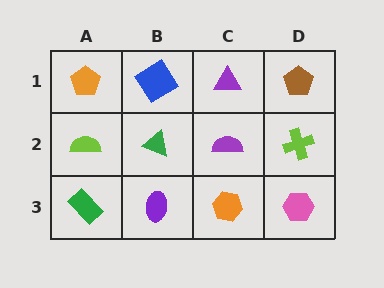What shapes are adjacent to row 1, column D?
A lime cross (row 2, column D), a purple triangle (row 1, column C).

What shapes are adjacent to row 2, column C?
A purple triangle (row 1, column C), an orange hexagon (row 3, column C), a green triangle (row 2, column B), a lime cross (row 2, column D).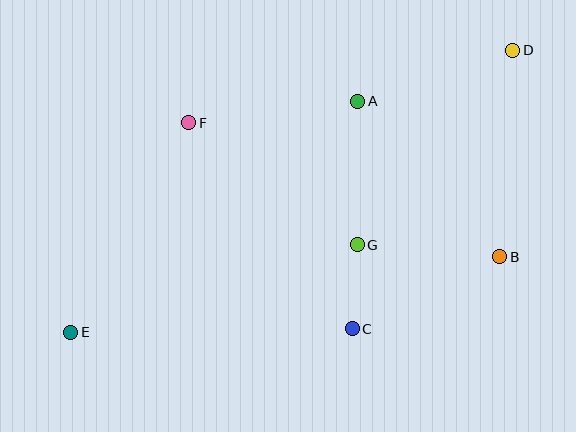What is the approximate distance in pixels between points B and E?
The distance between B and E is approximately 435 pixels.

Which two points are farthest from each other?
Points D and E are farthest from each other.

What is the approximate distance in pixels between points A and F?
The distance between A and F is approximately 170 pixels.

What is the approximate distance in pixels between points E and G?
The distance between E and G is approximately 300 pixels.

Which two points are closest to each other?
Points C and G are closest to each other.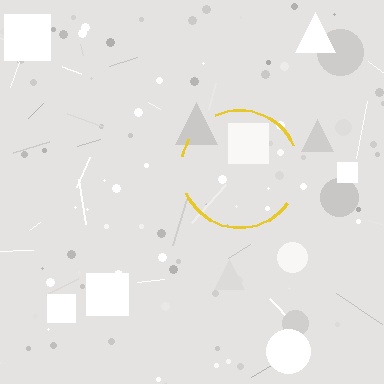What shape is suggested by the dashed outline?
The dashed outline suggests a circle.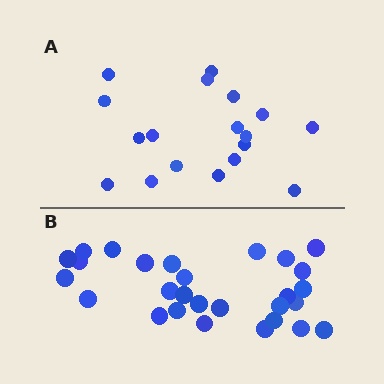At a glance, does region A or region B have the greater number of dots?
Region B (the bottom region) has more dots.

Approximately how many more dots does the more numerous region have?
Region B has roughly 10 or so more dots than region A.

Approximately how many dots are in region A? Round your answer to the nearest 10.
About 20 dots. (The exact count is 18, which rounds to 20.)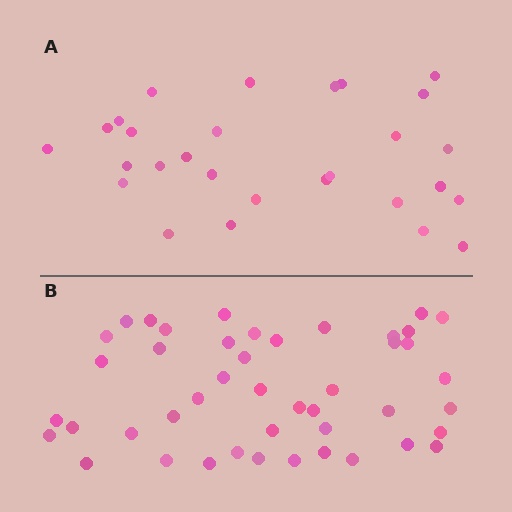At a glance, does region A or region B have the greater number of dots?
Region B (the bottom region) has more dots.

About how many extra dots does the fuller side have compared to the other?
Region B has approximately 15 more dots than region A.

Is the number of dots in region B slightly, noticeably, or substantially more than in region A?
Region B has substantially more. The ratio is roughly 1.6 to 1.